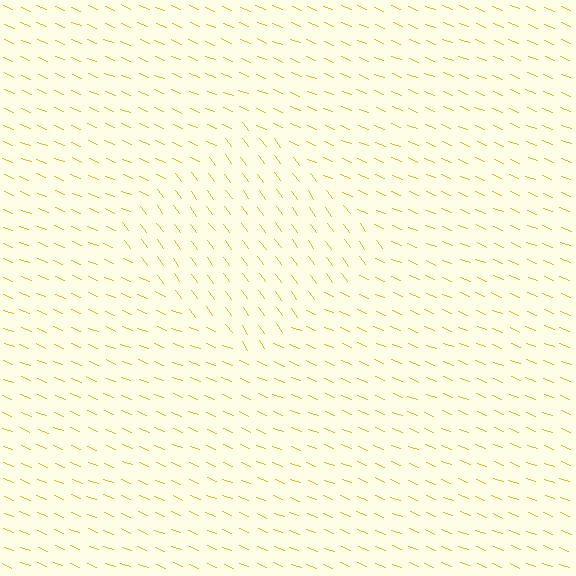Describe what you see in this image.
The image is filled with small yellow line segments. A diamond region in the image has lines oriented differently from the surrounding lines, creating a visible texture boundary.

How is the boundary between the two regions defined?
The boundary is defined purely by a change in line orientation (approximately 32 degrees difference). All lines are the same color and thickness.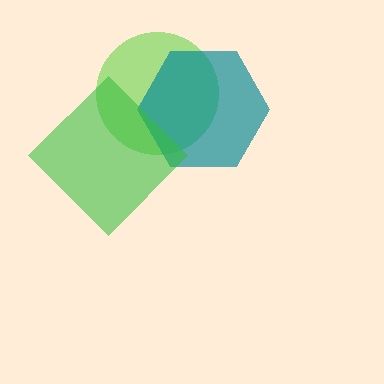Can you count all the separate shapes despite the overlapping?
Yes, there are 3 separate shapes.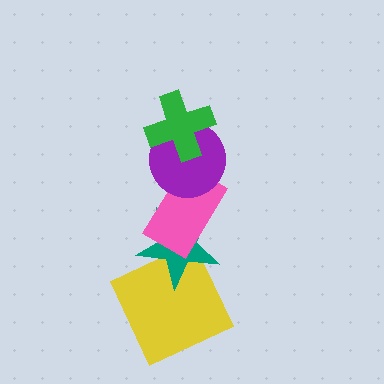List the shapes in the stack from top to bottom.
From top to bottom: the green cross, the purple circle, the pink rectangle, the teal star, the yellow square.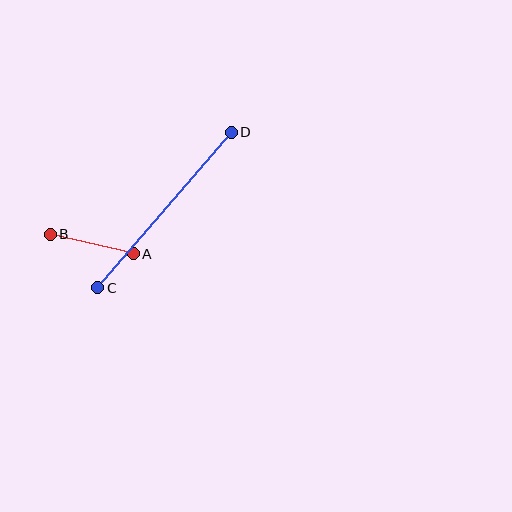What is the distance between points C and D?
The distance is approximately 205 pixels.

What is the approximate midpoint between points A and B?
The midpoint is at approximately (92, 244) pixels.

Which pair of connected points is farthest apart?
Points C and D are farthest apart.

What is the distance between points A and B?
The distance is approximately 85 pixels.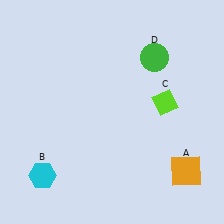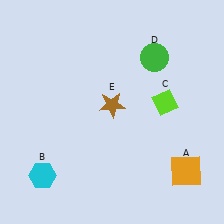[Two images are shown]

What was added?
A brown star (E) was added in Image 2.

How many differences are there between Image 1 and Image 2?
There is 1 difference between the two images.